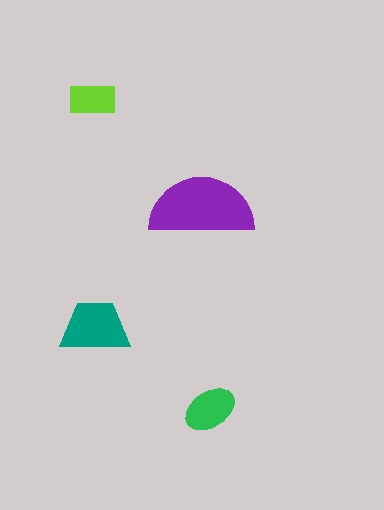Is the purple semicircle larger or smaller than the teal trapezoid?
Larger.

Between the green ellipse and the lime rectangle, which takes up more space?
The green ellipse.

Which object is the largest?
The purple semicircle.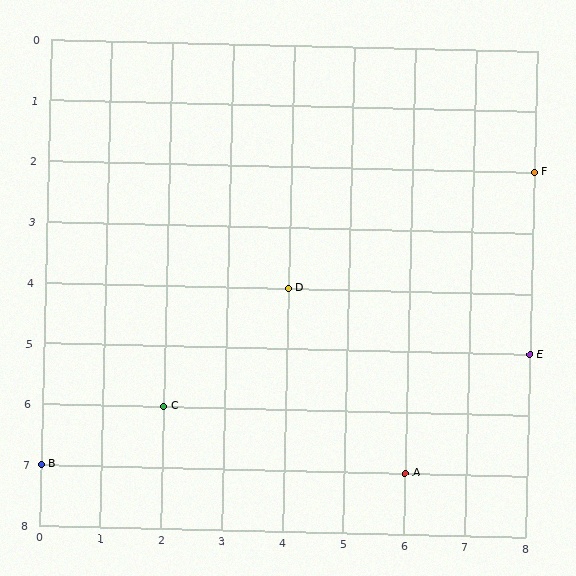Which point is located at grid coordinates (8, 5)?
Point E is at (8, 5).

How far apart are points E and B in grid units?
Points E and B are 8 columns and 2 rows apart (about 8.2 grid units diagonally).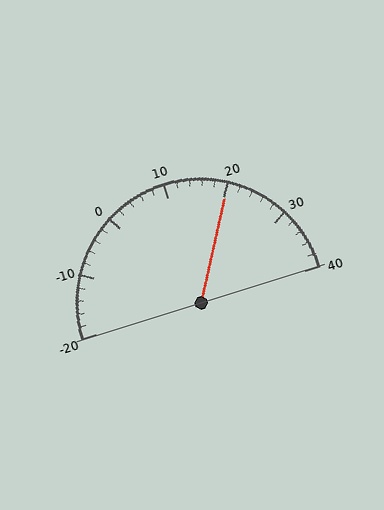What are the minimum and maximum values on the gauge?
The gauge ranges from -20 to 40.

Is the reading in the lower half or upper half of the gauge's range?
The reading is in the upper half of the range (-20 to 40).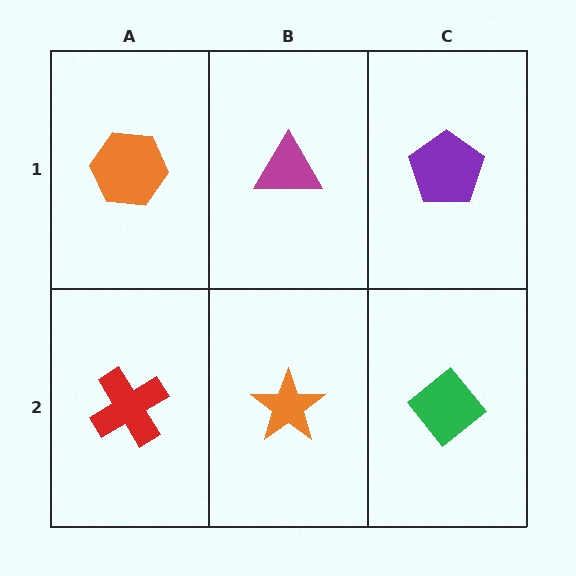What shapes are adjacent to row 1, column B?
An orange star (row 2, column B), an orange hexagon (row 1, column A), a purple pentagon (row 1, column C).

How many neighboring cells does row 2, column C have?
2.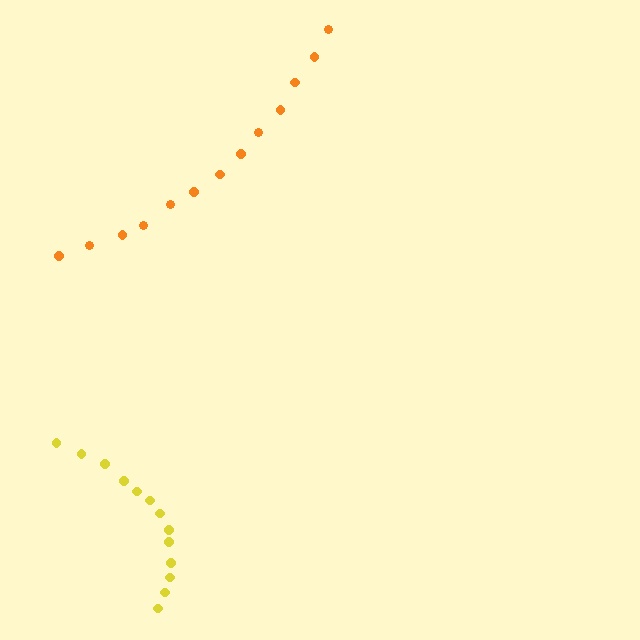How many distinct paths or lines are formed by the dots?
There are 2 distinct paths.